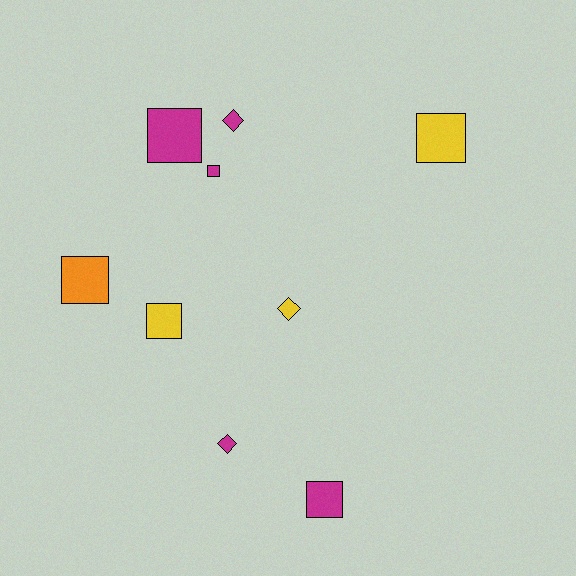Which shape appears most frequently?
Square, with 6 objects.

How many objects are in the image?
There are 9 objects.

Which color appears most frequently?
Magenta, with 5 objects.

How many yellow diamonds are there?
There is 1 yellow diamond.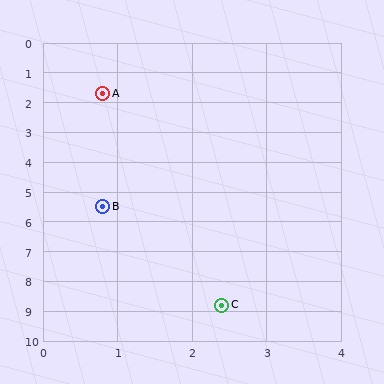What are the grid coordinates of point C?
Point C is at approximately (2.4, 8.8).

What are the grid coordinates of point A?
Point A is at approximately (0.8, 1.7).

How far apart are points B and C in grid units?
Points B and C are about 3.7 grid units apart.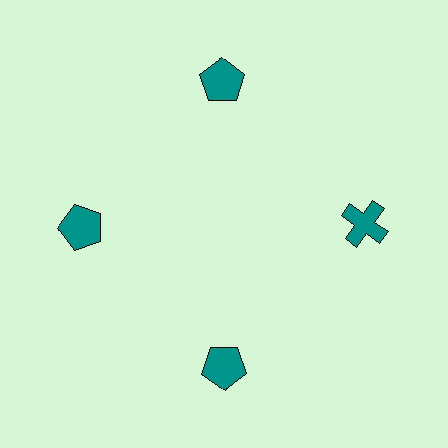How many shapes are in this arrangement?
There are 4 shapes arranged in a ring pattern.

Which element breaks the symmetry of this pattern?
The teal cross at roughly the 3 o'clock position breaks the symmetry. All other shapes are teal pentagons.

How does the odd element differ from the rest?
It has a different shape: cross instead of pentagon.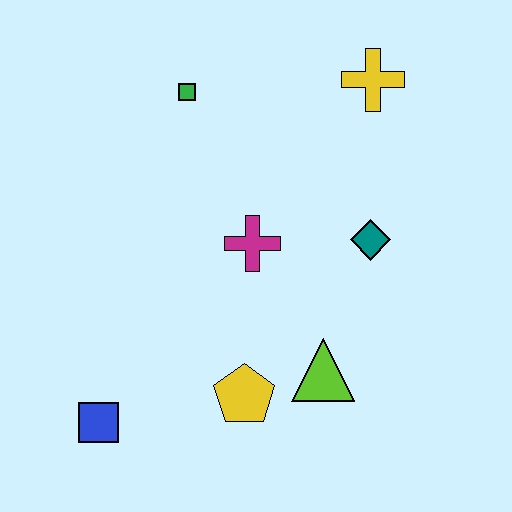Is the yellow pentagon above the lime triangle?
No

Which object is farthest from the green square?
The blue square is farthest from the green square.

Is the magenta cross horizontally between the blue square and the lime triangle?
Yes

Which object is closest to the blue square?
The yellow pentagon is closest to the blue square.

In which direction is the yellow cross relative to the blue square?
The yellow cross is above the blue square.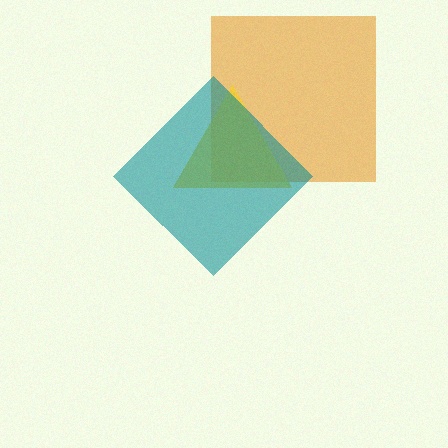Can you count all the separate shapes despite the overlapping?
Yes, there are 3 separate shapes.